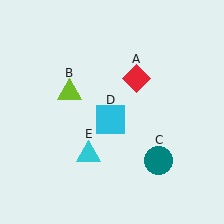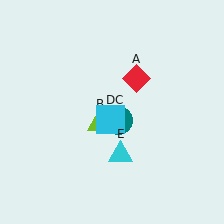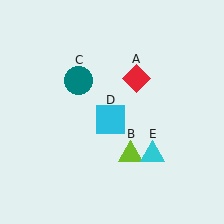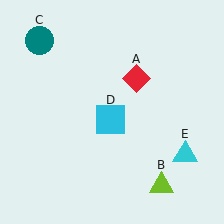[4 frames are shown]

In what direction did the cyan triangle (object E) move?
The cyan triangle (object E) moved right.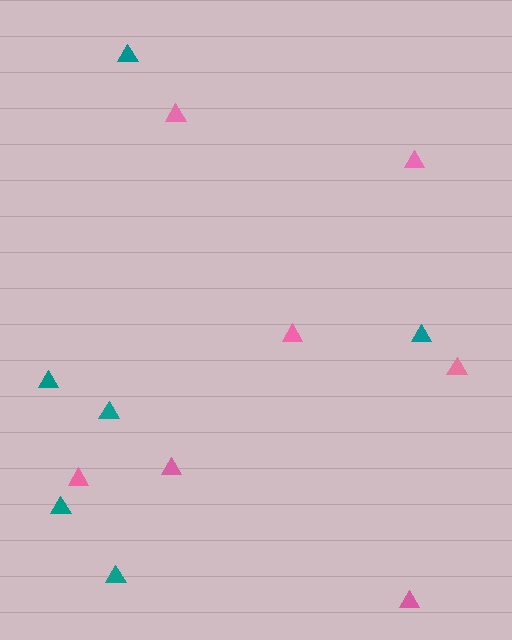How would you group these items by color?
There are 2 groups: one group of pink triangles (7) and one group of teal triangles (6).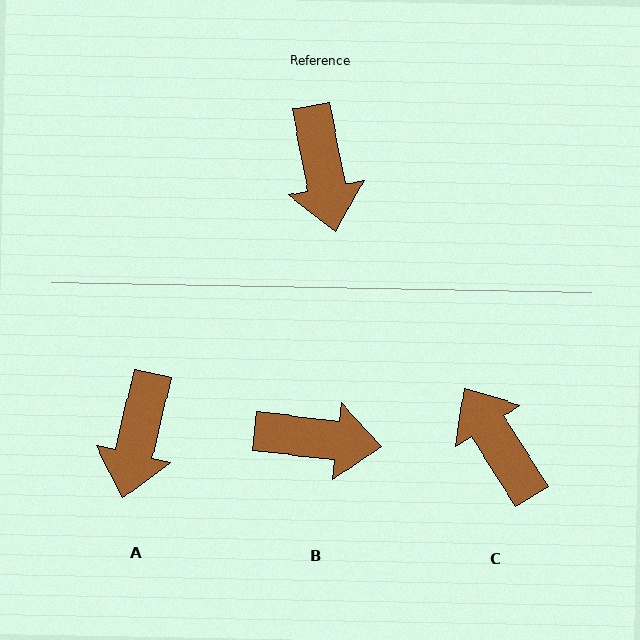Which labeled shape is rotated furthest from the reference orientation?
C, about 159 degrees away.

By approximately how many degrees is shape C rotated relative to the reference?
Approximately 159 degrees clockwise.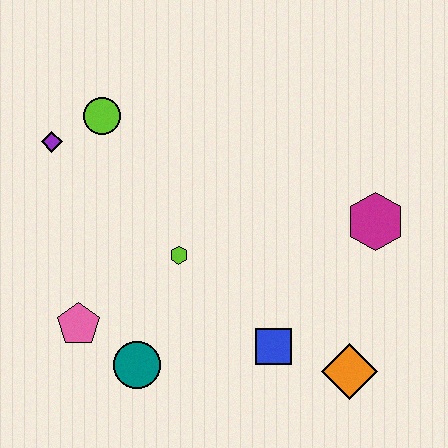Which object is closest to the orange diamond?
The blue square is closest to the orange diamond.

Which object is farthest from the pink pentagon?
The magenta hexagon is farthest from the pink pentagon.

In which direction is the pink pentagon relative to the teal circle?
The pink pentagon is to the left of the teal circle.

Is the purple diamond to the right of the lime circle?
No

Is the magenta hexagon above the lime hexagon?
Yes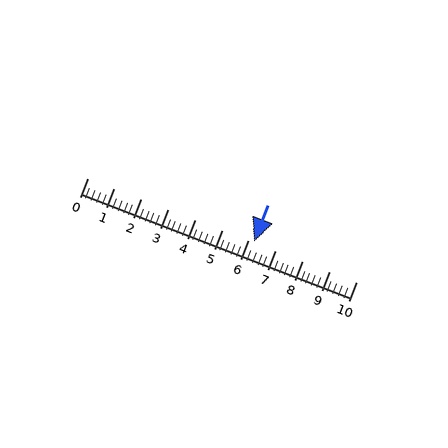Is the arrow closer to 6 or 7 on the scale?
The arrow is closer to 6.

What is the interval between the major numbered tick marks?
The major tick marks are spaced 1 units apart.